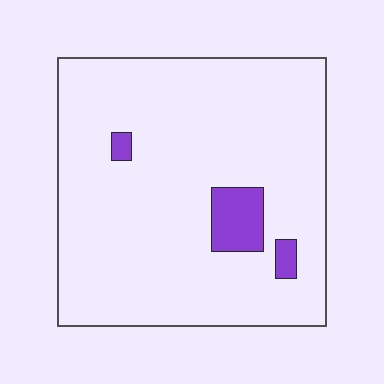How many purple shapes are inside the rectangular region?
3.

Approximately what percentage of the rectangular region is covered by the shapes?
Approximately 5%.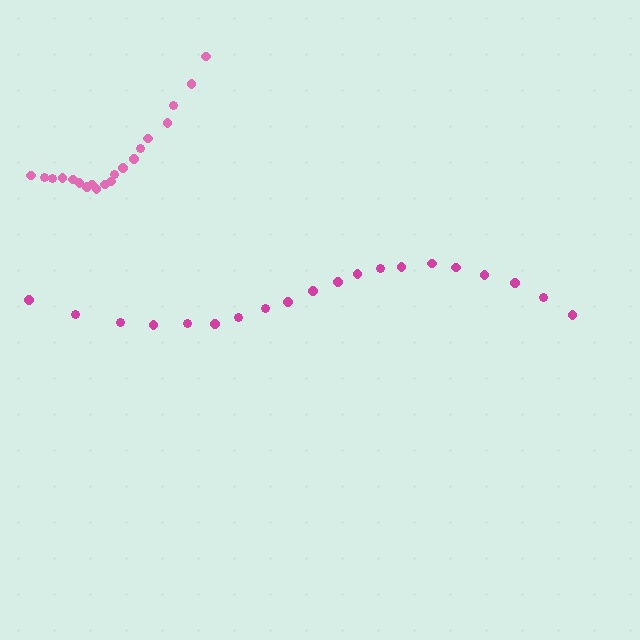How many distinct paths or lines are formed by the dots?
There are 2 distinct paths.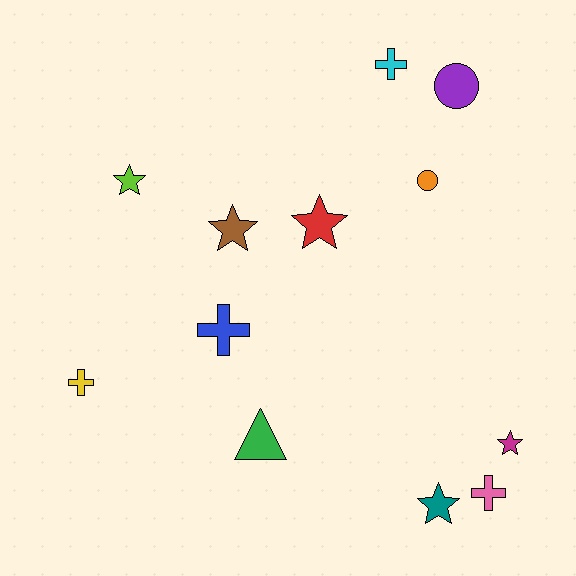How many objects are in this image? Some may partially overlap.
There are 12 objects.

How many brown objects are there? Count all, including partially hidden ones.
There is 1 brown object.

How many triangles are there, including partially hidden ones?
There is 1 triangle.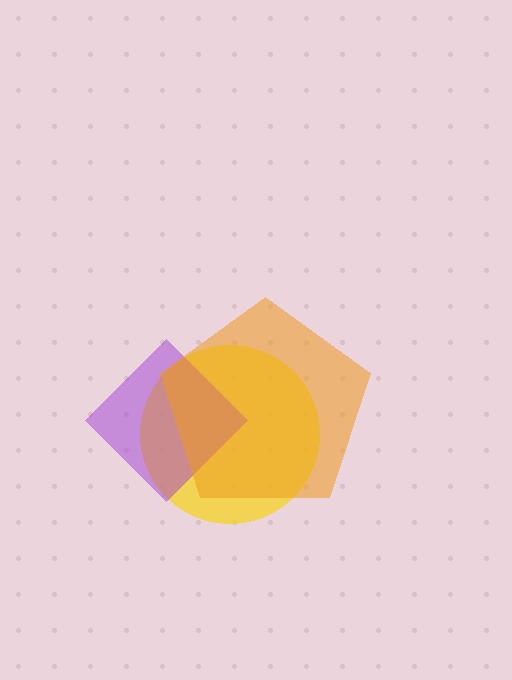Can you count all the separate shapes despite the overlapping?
Yes, there are 3 separate shapes.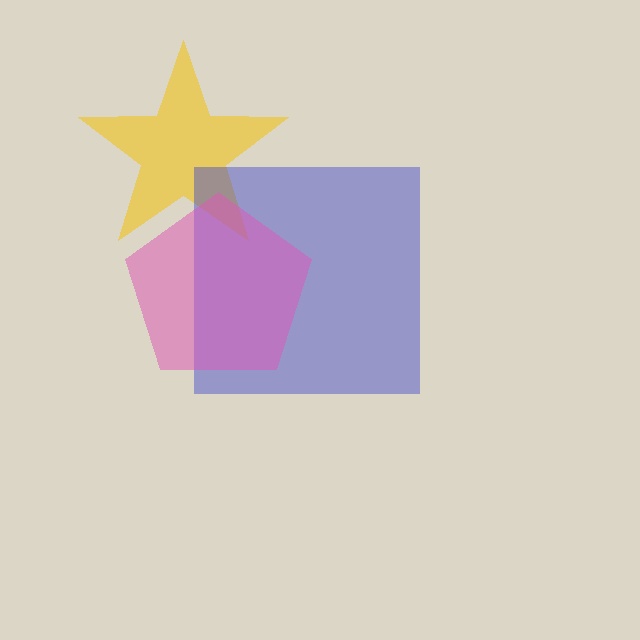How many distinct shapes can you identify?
There are 3 distinct shapes: a yellow star, a blue square, a pink pentagon.